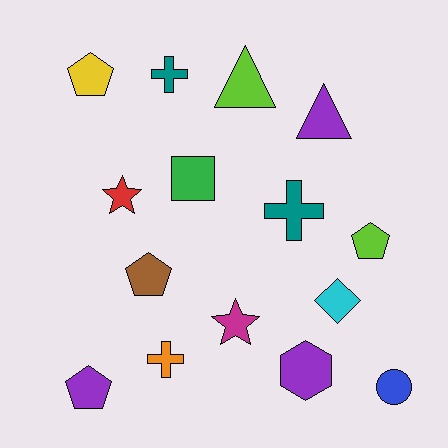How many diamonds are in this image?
There is 1 diamond.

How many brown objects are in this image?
There is 1 brown object.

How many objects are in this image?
There are 15 objects.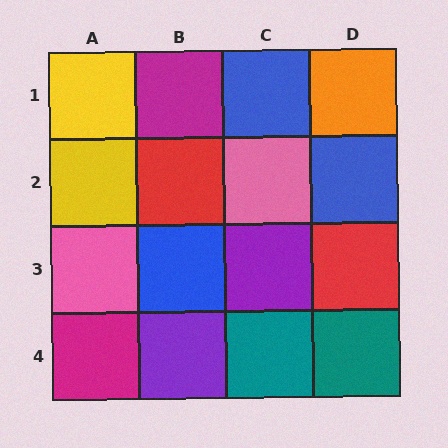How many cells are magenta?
2 cells are magenta.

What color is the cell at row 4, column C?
Teal.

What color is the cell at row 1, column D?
Orange.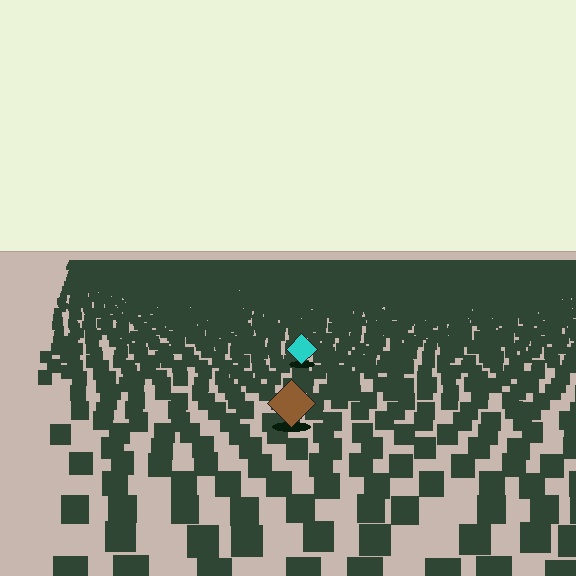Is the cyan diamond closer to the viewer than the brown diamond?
No. The brown diamond is closer — you can tell from the texture gradient: the ground texture is coarser near it.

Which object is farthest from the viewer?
The cyan diamond is farthest from the viewer. It appears smaller and the ground texture around it is denser.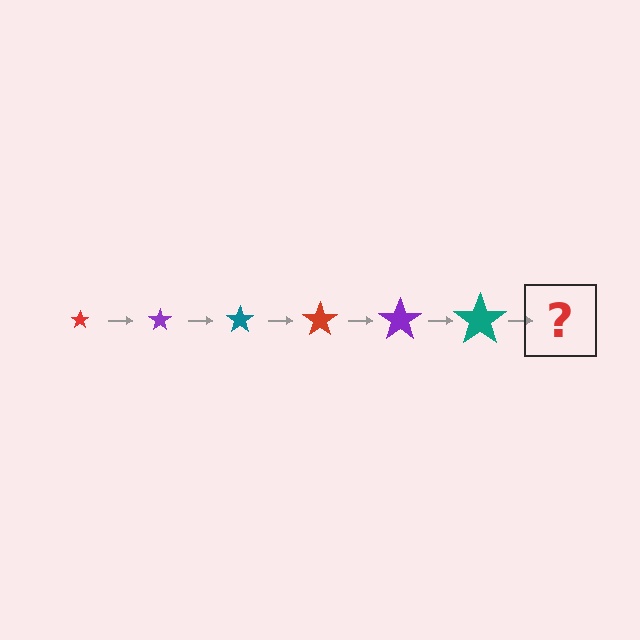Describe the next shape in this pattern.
It should be a red star, larger than the previous one.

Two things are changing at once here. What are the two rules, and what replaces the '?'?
The two rules are that the star grows larger each step and the color cycles through red, purple, and teal. The '?' should be a red star, larger than the previous one.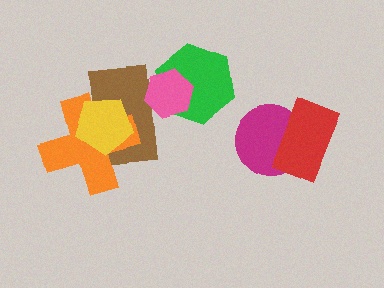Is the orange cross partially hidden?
Yes, it is partially covered by another shape.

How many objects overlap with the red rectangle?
1 object overlaps with the red rectangle.